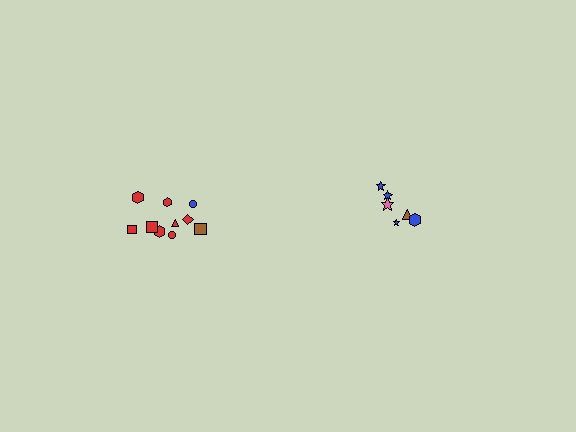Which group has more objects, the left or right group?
The left group.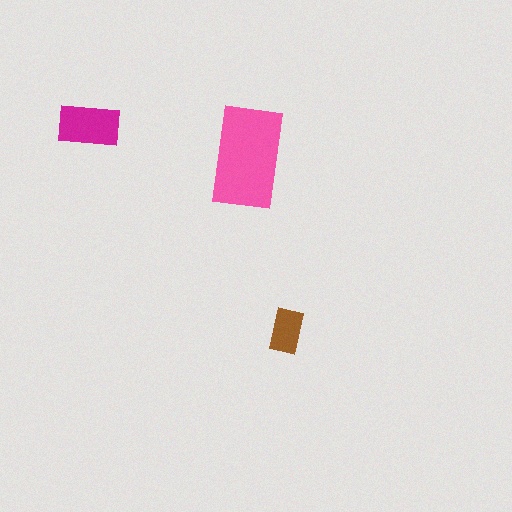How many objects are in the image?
There are 3 objects in the image.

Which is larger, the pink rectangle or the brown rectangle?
The pink one.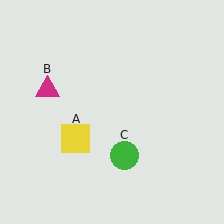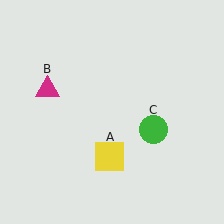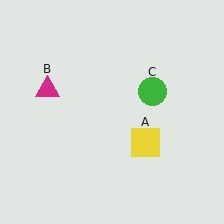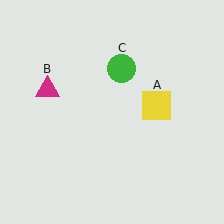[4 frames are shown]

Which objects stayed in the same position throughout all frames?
Magenta triangle (object B) remained stationary.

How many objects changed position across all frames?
2 objects changed position: yellow square (object A), green circle (object C).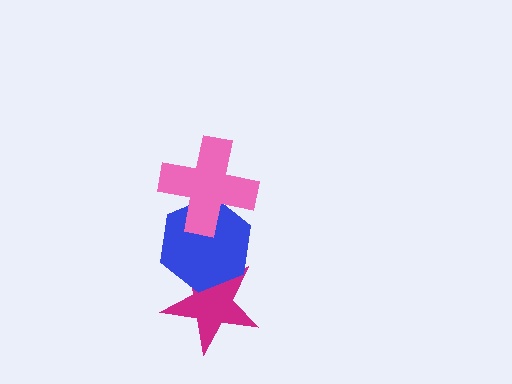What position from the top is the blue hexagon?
The blue hexagon is 2nd from the top.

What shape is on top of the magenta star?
The blue hexagon is on top of the magenta star.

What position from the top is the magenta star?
The magenta star is 3rd from the top.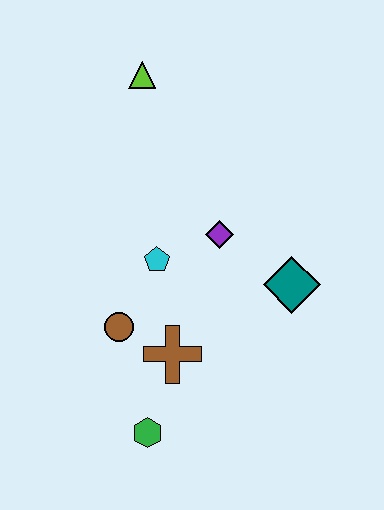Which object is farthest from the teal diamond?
The lime triangle is farthest from the teal diamond.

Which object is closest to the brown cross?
The brown circle is closest to the brown cross.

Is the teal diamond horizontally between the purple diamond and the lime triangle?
No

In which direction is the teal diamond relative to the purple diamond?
The teal diamond is to the right of the purple diamond.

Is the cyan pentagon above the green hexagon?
Yes